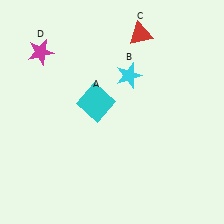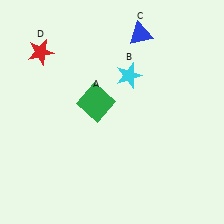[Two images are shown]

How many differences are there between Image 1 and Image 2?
There are 3 differences between the two images.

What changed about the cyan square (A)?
In Image 1, A is cyan. In Image 2, it changed to green.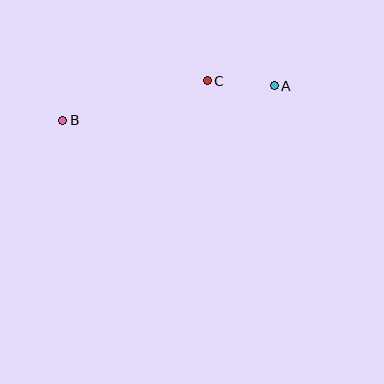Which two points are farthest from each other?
Points A and B are farthest from each other.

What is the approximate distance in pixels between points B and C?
The distance between B and C is approximately 150 pixels.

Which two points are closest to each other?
Points A and C are closest to each other.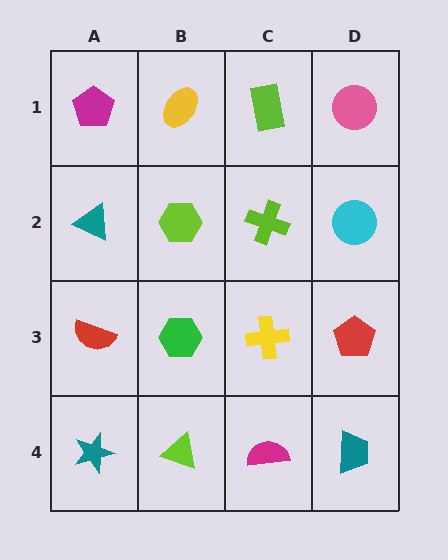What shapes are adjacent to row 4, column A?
A red semicircle (row 3, column A), a lime triangle (row 4, column B).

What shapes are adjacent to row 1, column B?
A lime hexagon (row 2, column B), a magenta pentagon (row 1, column A), a lime rectangle (row 1, column C).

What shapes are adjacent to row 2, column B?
A yellow ellipse (row 1, column B), a green hexagon (row 3, column B), a teal triangle (row 2, column A), a lime cross (row 2, column C).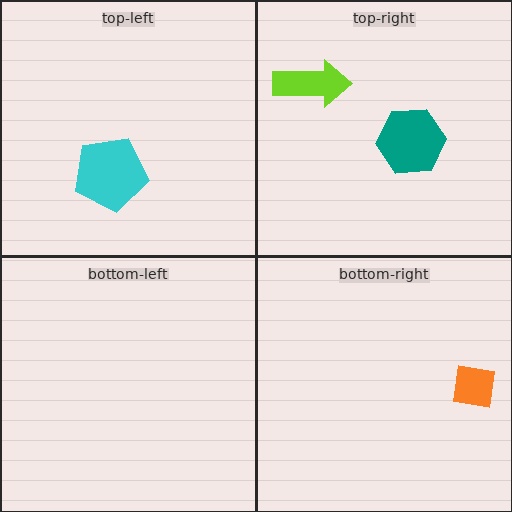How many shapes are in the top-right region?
2.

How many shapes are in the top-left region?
1.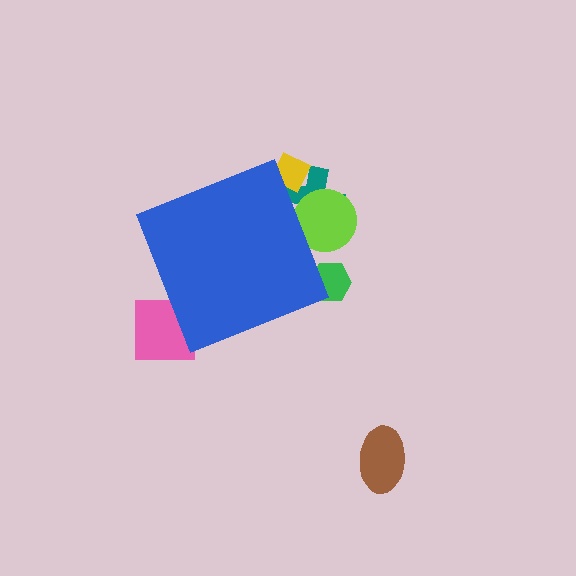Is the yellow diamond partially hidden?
Yes, the yellow diamond is partially hidden behind the blue diamond.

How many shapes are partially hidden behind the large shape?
5 shapes are partially hidden.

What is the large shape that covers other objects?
A blue diamond.